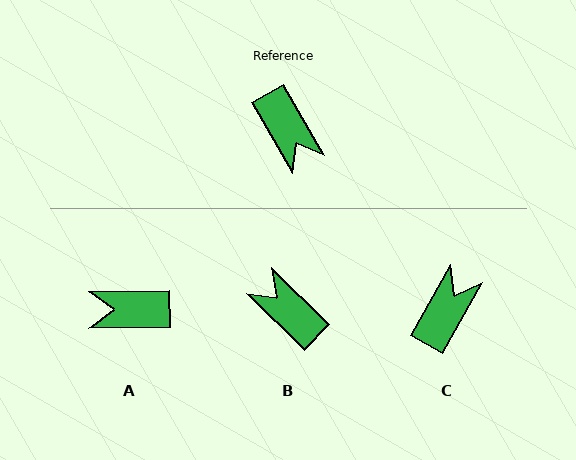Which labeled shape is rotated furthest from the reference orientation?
B, about 164 degrees away.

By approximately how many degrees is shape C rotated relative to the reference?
Approximately 120 degrees counter-clockwise.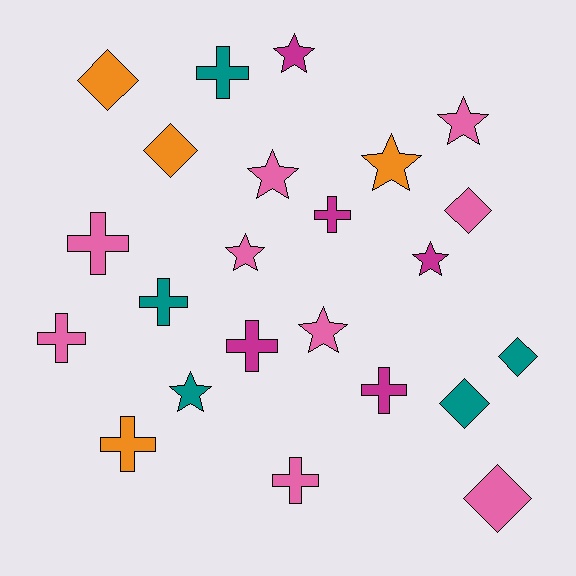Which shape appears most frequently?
Cross, with 9 objects.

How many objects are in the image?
There are 23 objects.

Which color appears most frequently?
Pink, with 9 objects.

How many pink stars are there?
There are 4 pink stars.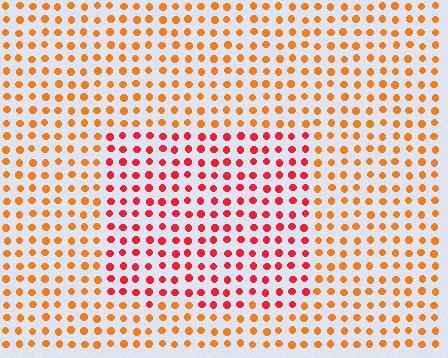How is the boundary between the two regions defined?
The boundary is defined purely by a slight shift in hue (about 36 degrees). Spacing, size, and orientation are identical on both sides.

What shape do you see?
I see a rectangle.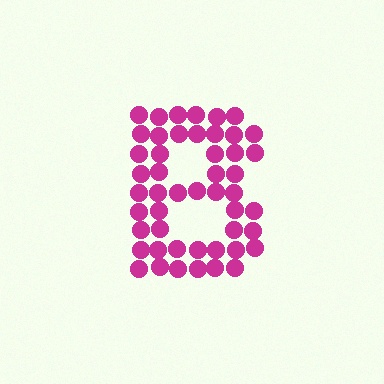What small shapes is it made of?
It is made of small circles.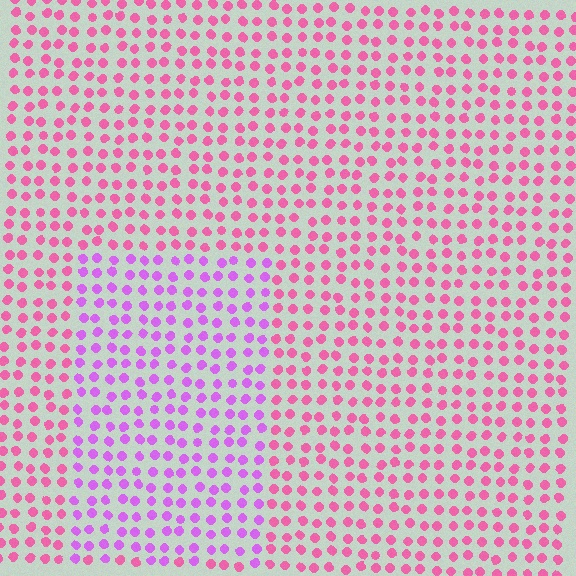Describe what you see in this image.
The image is filled with small pink elements in a uniform arrangement. A rectangle-shaped region is visible where the elements are tinted to a slightly different hue, forming a subtle color boundary.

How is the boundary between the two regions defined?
The boundary is defined purely by a slight shift in hue (about 40 degrees). Spacing, size, and orientation are identical on both sides.